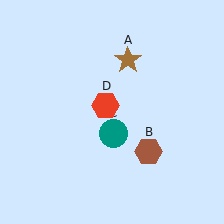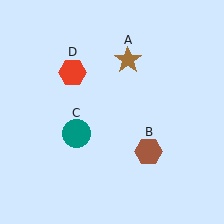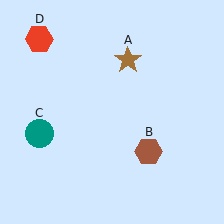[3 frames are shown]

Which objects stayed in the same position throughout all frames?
Brown star (object A) and brown hexagon (object B) remained stationary.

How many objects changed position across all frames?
2 objects changed position: teal circle (object C), red hexagon (object D).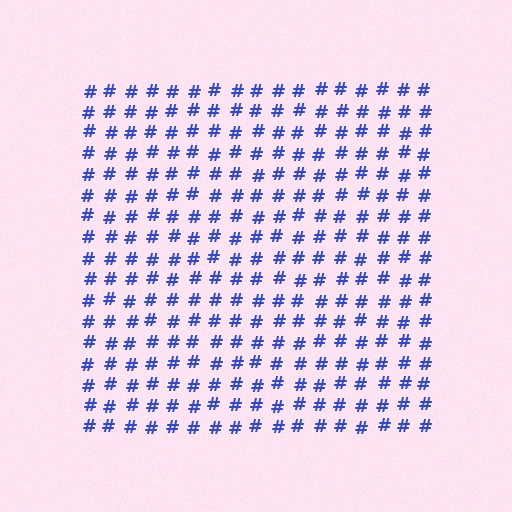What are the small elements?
The small elements are hash symbols.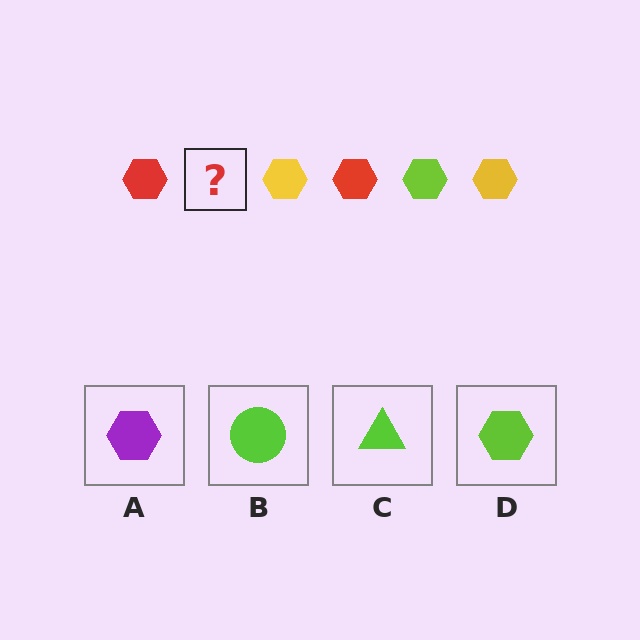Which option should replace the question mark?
Option D.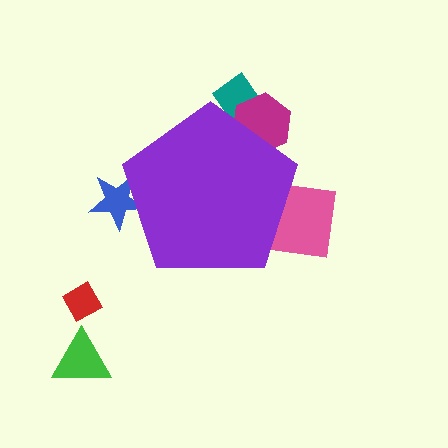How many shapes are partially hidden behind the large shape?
4 shapes are partially hidden.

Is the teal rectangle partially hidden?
Yes, the teal rectangle is partially hidden behind the purple pentagon.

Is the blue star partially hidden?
Yes, the blue star is partially hidden behind the purple pentagon.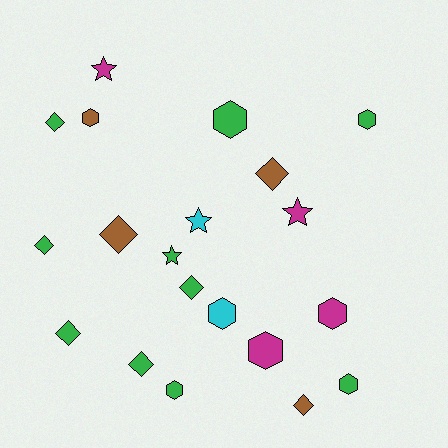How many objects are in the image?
There are 20 objects.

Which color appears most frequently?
Green, with 10 objects.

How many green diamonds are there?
There are 5 green diamonds.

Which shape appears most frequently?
Diamond, with 8 objects.